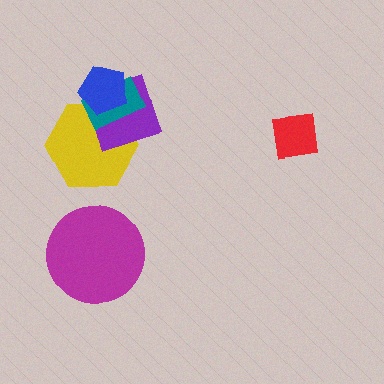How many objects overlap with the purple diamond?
3 objects overlap with the purple diamond.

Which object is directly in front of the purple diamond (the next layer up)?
The teal rectangle is directly in front of the purple diamond.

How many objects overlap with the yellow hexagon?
3 objects overlap with the yellow hexagon.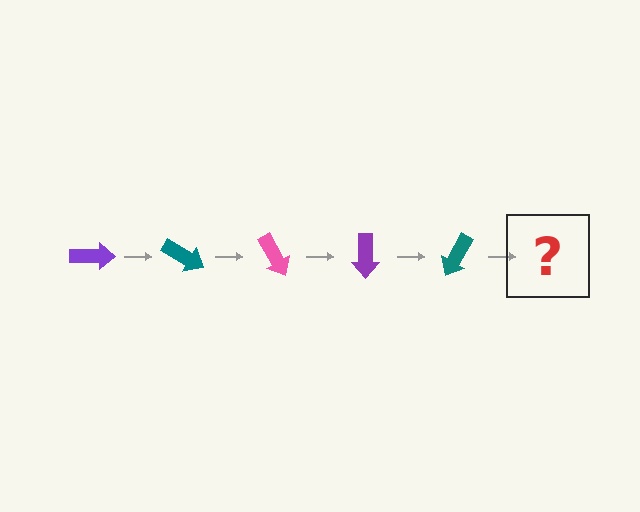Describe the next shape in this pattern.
It should be a pink arrow, rotated 150 degrees from the start.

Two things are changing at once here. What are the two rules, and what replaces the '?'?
The two rules are that it rotates 30 degrees each step and the color cycles through purple, teal, and pink. The '?' should be a pink arrow, rotated 150 degrees from the start.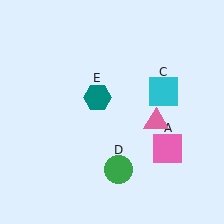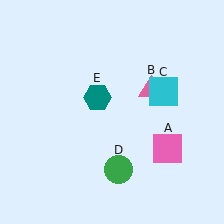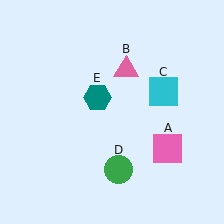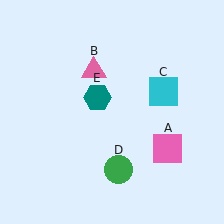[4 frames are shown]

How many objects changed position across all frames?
1 object changed position: pink triangle (object B).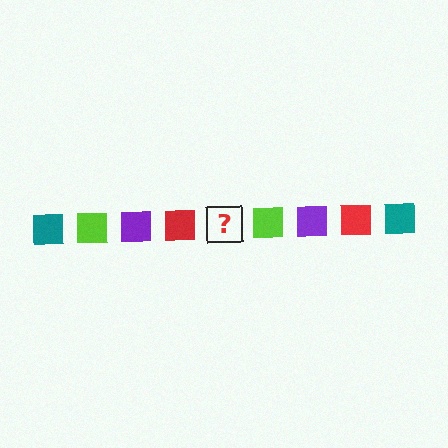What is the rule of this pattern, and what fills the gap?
The rule is that the pattern cycles through teal, lime, purple, red squares. The gap should be filled with a teal square.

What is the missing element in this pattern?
The missing element is a teal square.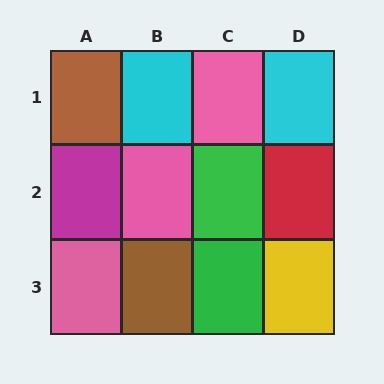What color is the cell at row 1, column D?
Cyan.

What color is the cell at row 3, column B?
Brown.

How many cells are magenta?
1 cell is magenta.